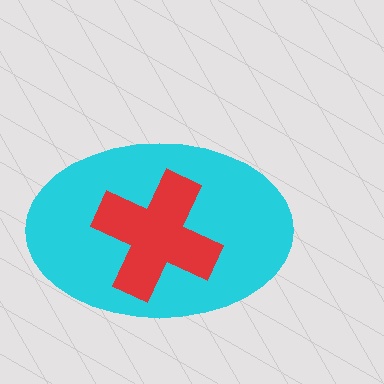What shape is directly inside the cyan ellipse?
The red cross.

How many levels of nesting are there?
2.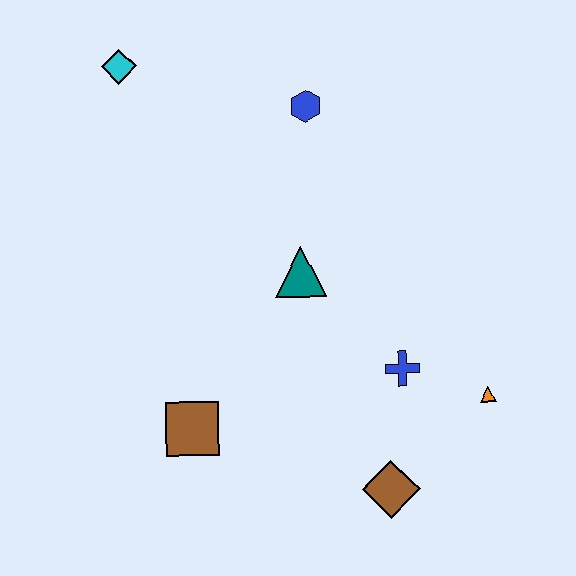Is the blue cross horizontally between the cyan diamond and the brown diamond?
No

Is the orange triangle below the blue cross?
Yes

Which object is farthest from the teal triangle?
The cyan diamond is farthest from the teal triangle.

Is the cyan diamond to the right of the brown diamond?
No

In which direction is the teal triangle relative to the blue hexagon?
The teal triangle is below the blue hexagon.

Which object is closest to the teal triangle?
The blue cross is closest to the teal triangle.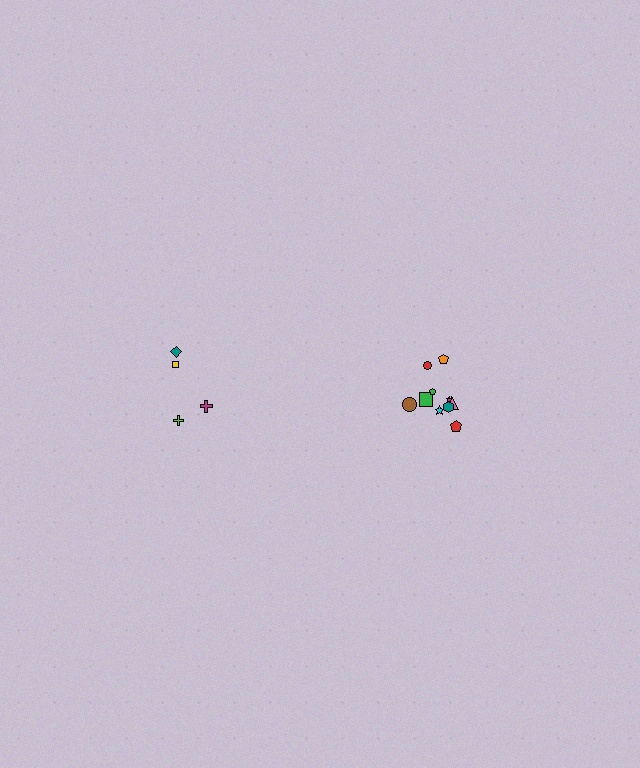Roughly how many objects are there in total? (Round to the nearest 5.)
Roughly 15 objects in total.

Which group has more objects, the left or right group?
The right group.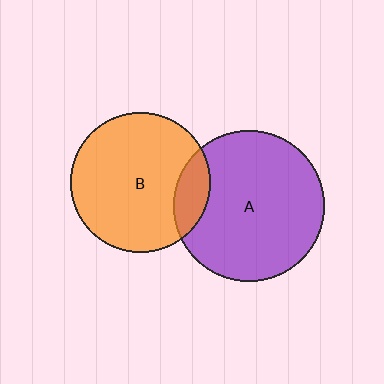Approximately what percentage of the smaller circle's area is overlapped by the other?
Approximately 15%.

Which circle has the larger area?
Circle A (purple).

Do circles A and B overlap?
Yes.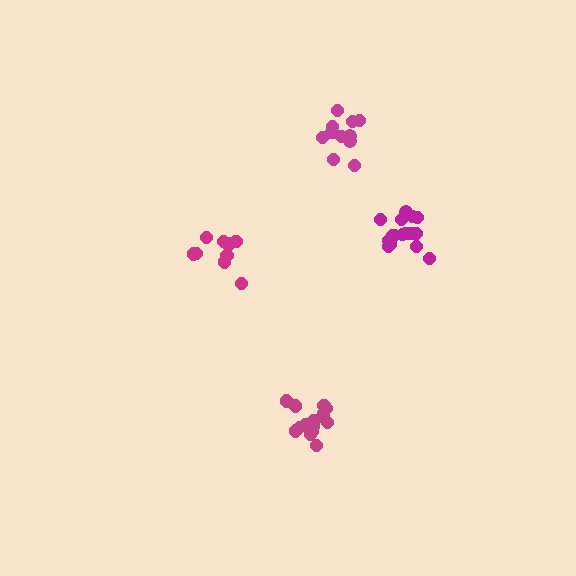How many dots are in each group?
Group 1: 14 dots, Group 2: 10 dots, Group 3: 16 dots, Group 4: 11 dots (51 total).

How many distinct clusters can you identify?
There are 4 distinct clusters.